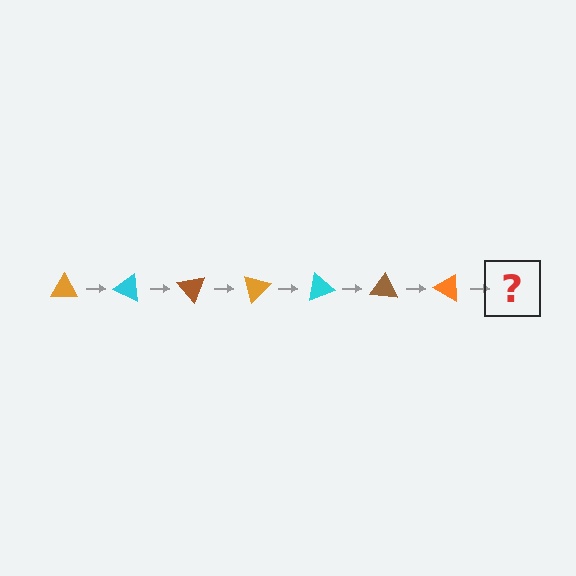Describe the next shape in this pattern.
It should be a cyan triangle, rotated 175 degrees from the start.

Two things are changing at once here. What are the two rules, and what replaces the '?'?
The two rules are that it rotates 25 degrees each step and the color cycles through orange, cyan, and brown. The '?' should be a cyan triangle, rotated 175 degrees from the start.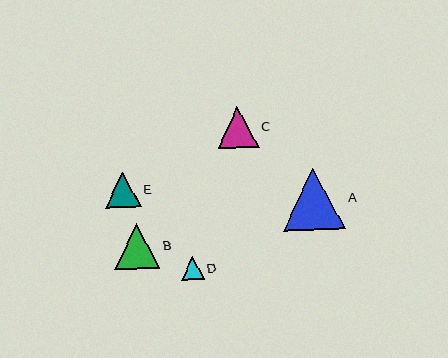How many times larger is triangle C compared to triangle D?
Triangle C is approximately 1.8 times the size of triangle D.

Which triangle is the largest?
Triangle A is the largest with a size of approximately 62 pixels.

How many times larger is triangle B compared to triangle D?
Triangle B is approximately 2.0 times the size of triangle D.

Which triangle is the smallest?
Triangle D is the smallest with a size of approximately 22 pixels.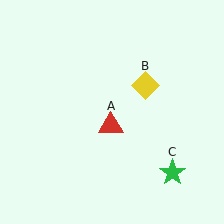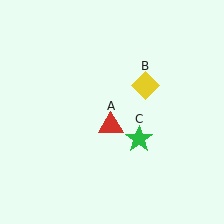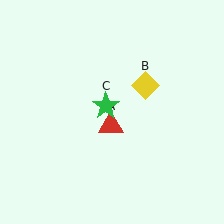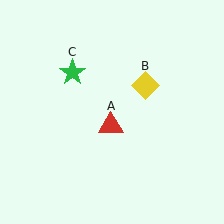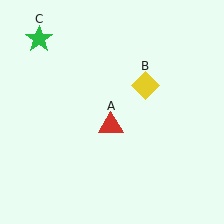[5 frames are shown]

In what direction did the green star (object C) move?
The green star (object C) moved up and to the left.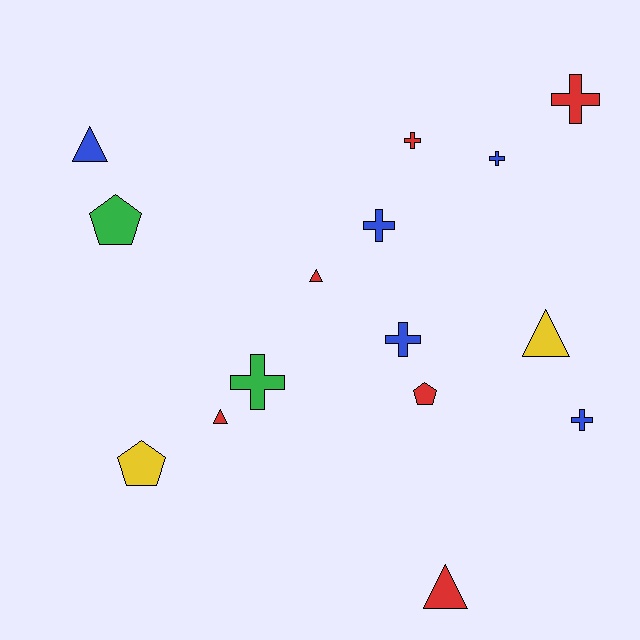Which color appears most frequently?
Red, with 6 objects.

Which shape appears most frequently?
Cross, with 7 objects.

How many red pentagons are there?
There is 1 red pentagon.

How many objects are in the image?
There are 15 objects.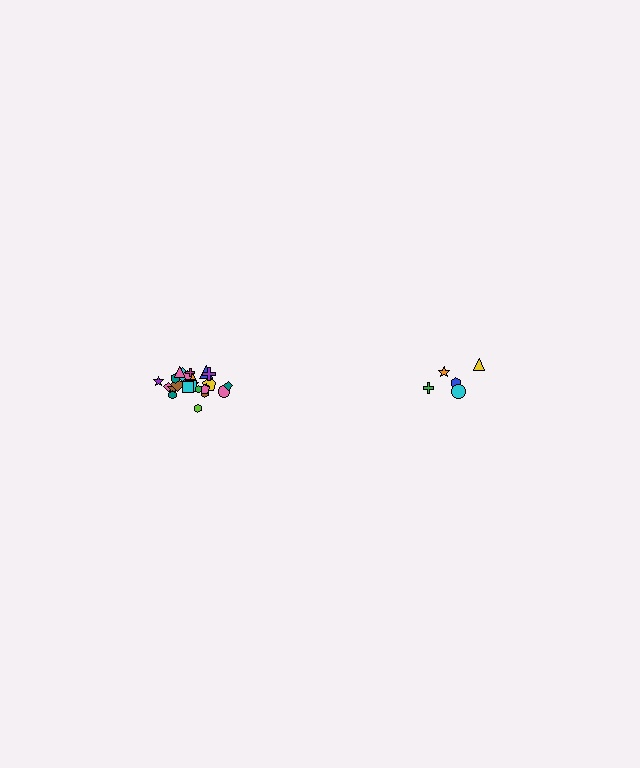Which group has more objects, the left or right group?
The left group.